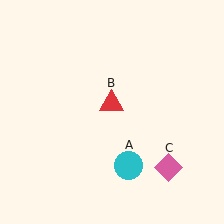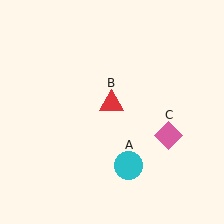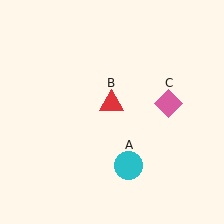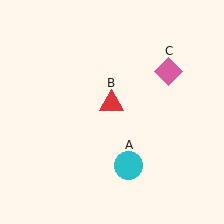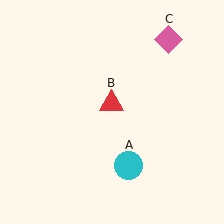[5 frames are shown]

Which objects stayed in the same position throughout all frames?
Cyan circle (object A) and red triangle (object B) remained stationary.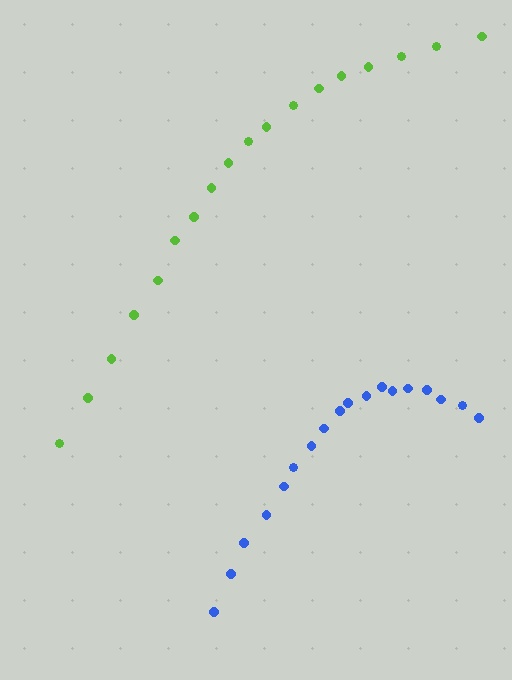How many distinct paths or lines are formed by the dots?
There are 2 distinct paths.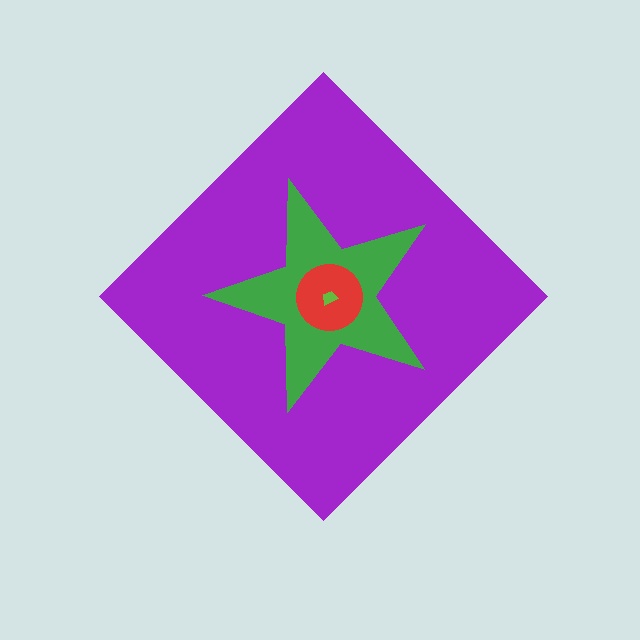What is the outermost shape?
The purple diamond.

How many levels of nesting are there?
4.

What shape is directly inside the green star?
The red circle.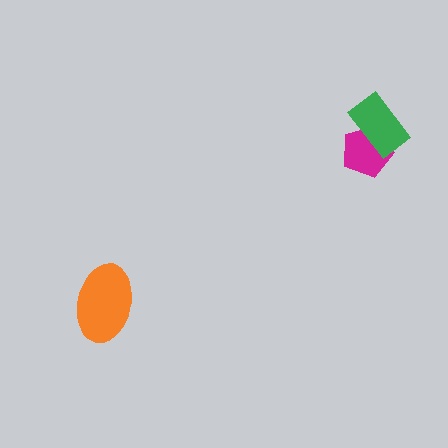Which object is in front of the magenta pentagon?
The green rectangle is in front of the magenta pentagon.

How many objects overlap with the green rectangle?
1 object overlaps with the green rectangle.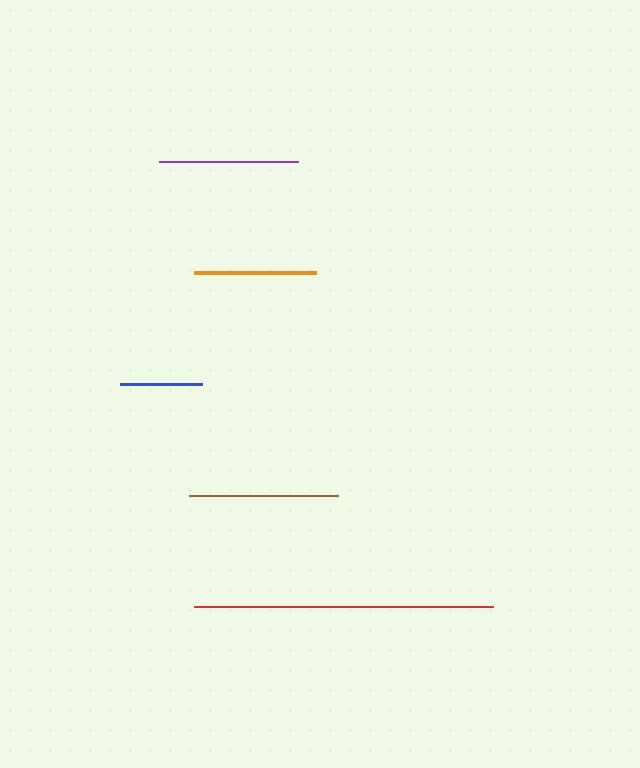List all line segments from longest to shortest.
From longest to shortest: red, brown, purple, orange, blue.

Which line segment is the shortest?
The blue line is the shortest at approximately 82 pixels.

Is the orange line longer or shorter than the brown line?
The brown line is longer than the orange line.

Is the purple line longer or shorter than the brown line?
The brown line is longer than the purple line.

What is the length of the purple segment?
The purple segment is approximately 139 pixels long.